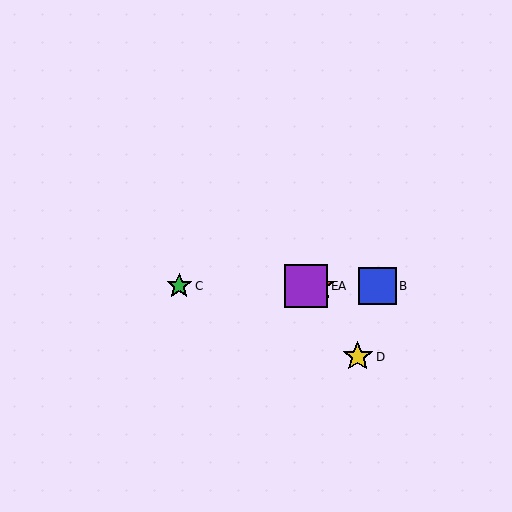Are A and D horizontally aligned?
No, A is at y≈286 and D is at y≈357.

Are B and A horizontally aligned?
Yes, both are at y≈286.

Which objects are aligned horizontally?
Objects A, B, C, E are aligned horizontally.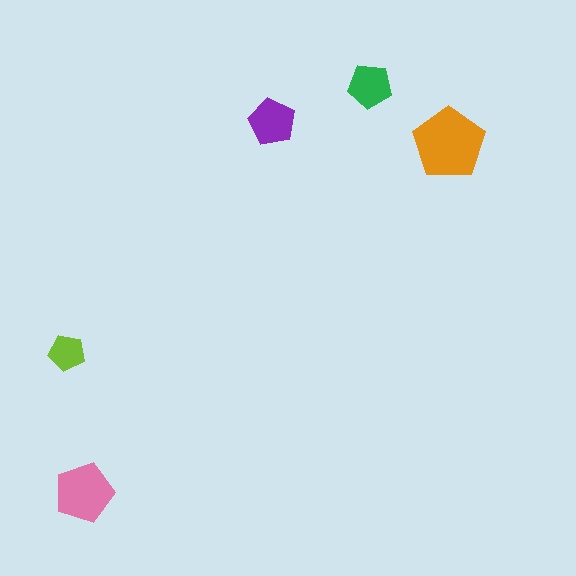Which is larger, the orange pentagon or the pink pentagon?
The orange one.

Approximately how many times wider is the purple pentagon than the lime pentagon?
About 1.5 times wider.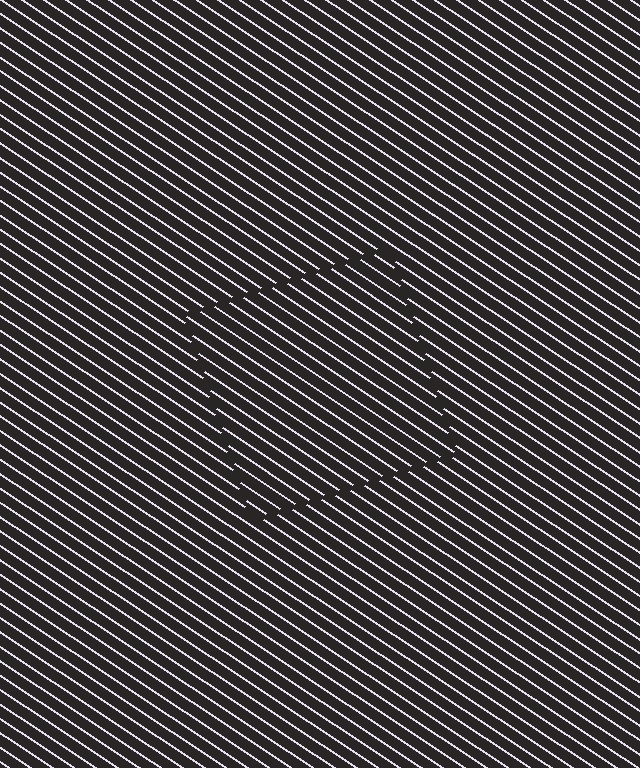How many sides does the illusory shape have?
4 sides — the line-ends trace a square.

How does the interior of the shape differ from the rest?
The interior of the shape contains the same grating, shifted by half a period — the contour is defined by the phase discontinuity where line-ends from the inner and outer gratings abut.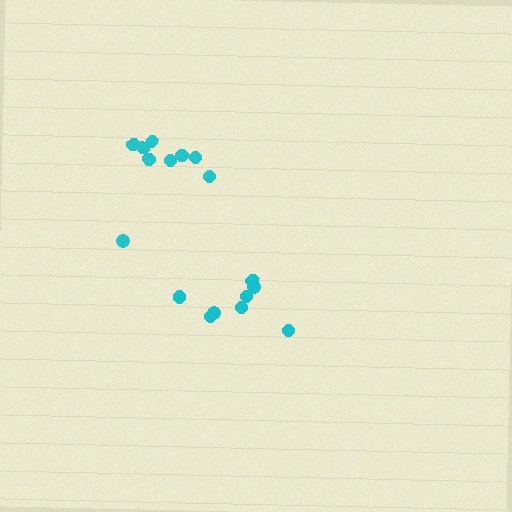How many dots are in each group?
Group 1: 8 dots, Group 2: 9 dots (17 total).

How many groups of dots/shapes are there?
There are 2 groups.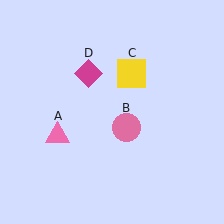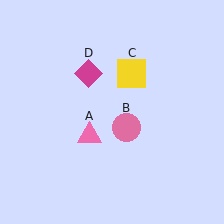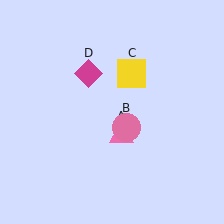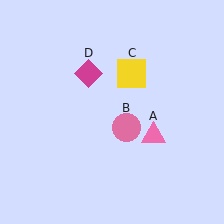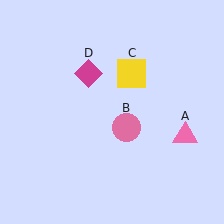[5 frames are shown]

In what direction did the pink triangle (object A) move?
The pink triangle (object A) moved right.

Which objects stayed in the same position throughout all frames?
Pink circle (object B) and yellow square (object C) and magenta diamond (object D) remained stationary.